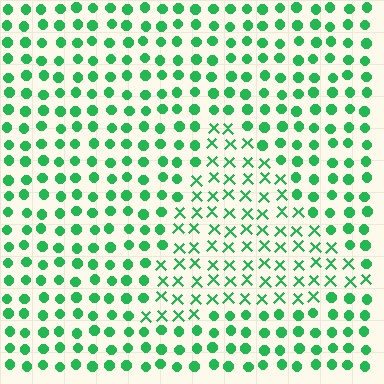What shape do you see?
I see a triangle.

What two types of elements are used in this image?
The image uses X marks inside the triangle region and circles outside it.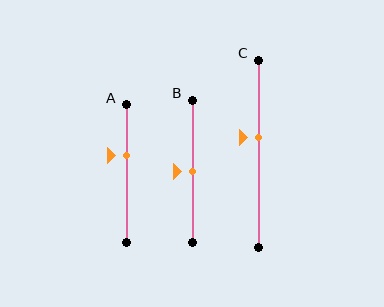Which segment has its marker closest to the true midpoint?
Segment B has its marker closest to the true midpoint.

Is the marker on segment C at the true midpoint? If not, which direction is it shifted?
No, the marker on segment C is shifted upward by about 9% of the segment length.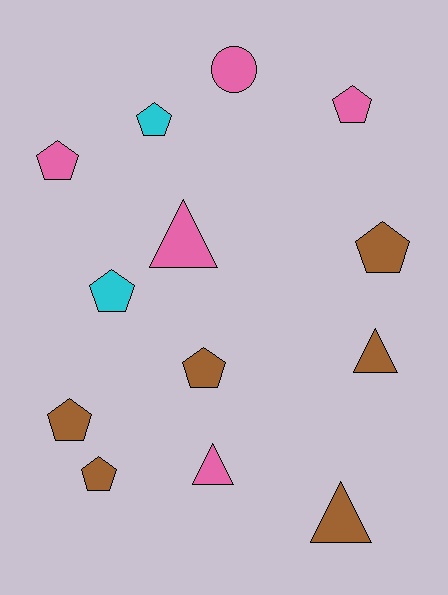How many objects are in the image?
There are 13 objects.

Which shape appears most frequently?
Pentagon, with 8 objects.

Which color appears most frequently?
Brown, with 6 objects.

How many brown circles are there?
There are no brown circles.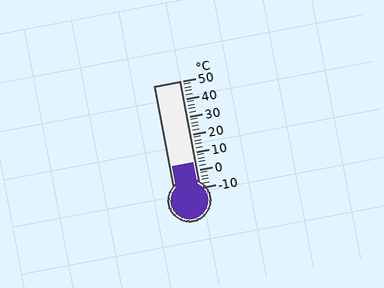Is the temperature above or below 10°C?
The temperature is below 10°C.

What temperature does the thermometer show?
The thermometer shows approximately 4°C.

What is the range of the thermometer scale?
The thermometer scale ranges from -10°C to 50°C.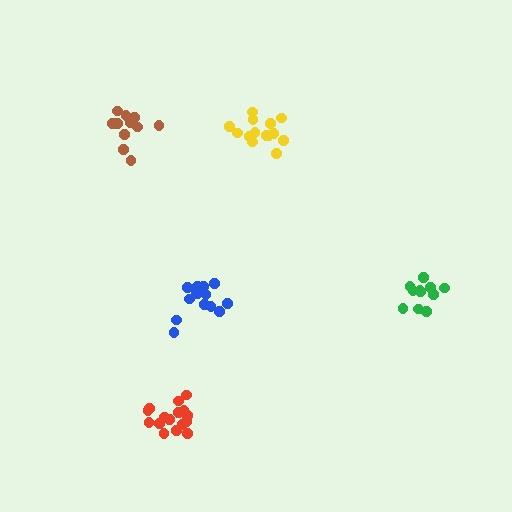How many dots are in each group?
Group 1: 14 dots, Group 2: 16 dots, Group 3: 12 dots, Group 4: 14 dots, Group 5: 11 dots (67 total).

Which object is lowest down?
The red cluster is bottommost.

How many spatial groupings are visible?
There are 5 spatial groupings.